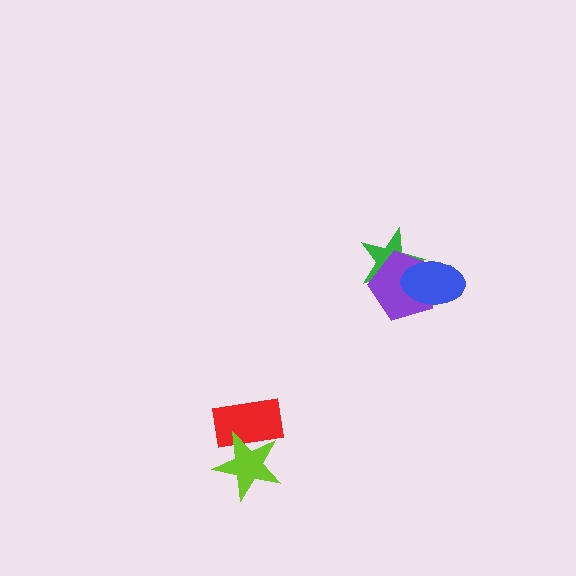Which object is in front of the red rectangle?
The lime star is in front of the red rectangle.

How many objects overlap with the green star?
2 objects overlap with the green star.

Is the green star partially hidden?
Yes, it is partially covered by another shape.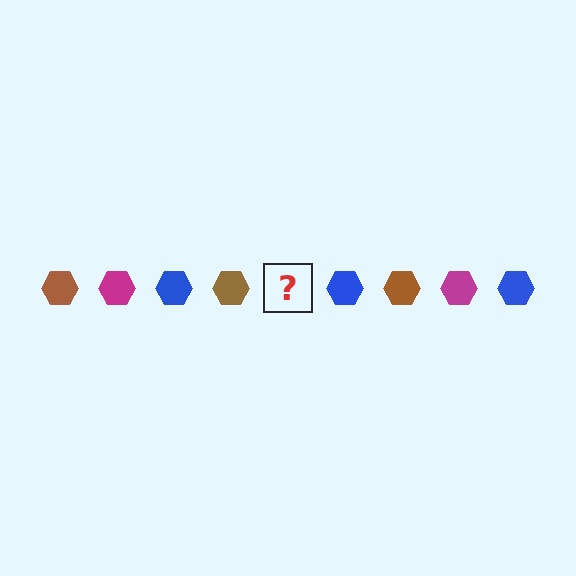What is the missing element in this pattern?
The missing element is a magenta hexagon.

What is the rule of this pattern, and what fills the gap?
The rule is that the pattern cycles through brown, magenta, blue hexagons. The gap should be filled with a magenta hexagon.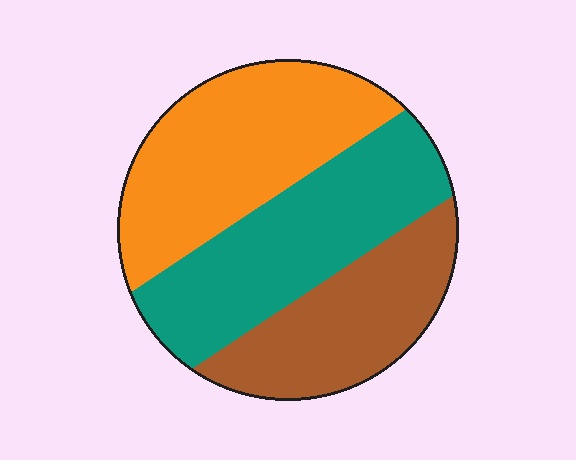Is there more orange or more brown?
Orange.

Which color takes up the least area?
Brown, at roughly 25%.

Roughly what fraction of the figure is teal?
Teal takes up about three eighths (3/8) of the figure.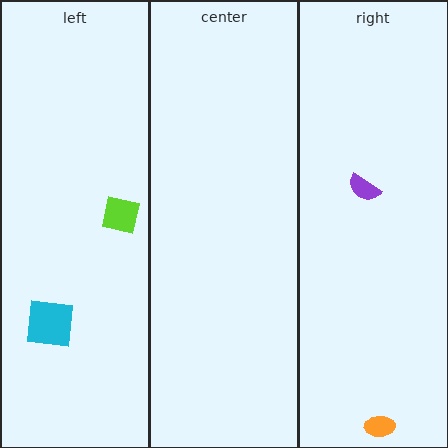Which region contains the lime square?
The left region.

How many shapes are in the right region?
2.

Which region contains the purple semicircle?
The right region.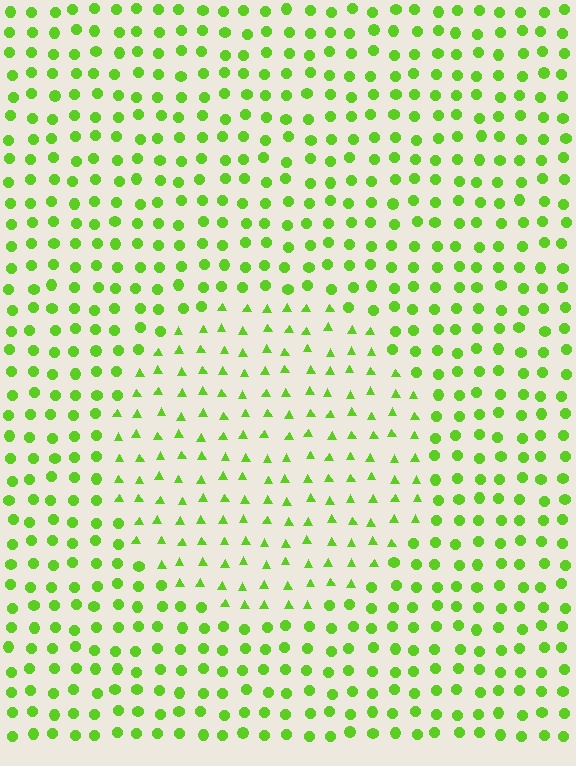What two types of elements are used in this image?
The image uses triangles inside the circle region and circles outside it.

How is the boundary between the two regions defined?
The boundary is defined by a change in element shape: triangles inside vs. circles outside. All elements share the same color and spacing.